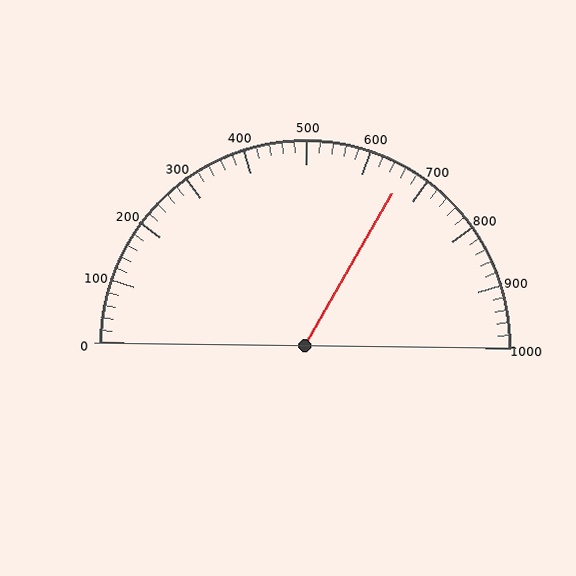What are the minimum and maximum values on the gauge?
The gauge ranges from 0 to 1000.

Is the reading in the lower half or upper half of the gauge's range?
The reading is in the upper half of the range (0 to 1000).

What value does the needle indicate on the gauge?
The needle indicates approximately 660.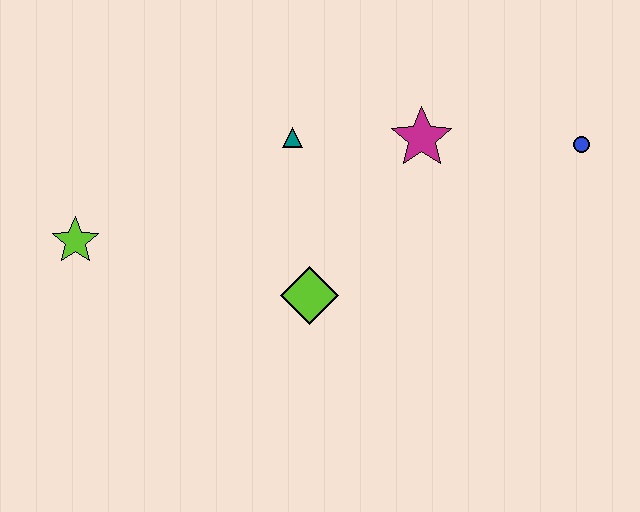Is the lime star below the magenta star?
Yes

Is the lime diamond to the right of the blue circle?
No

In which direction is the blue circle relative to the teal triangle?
The blue circle is to the right of the teal triangle.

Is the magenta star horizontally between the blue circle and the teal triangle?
Yes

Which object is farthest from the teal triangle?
The blue circle is farthest from the teal triangle.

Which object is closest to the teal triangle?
The magenta star is closest to the teal triangle.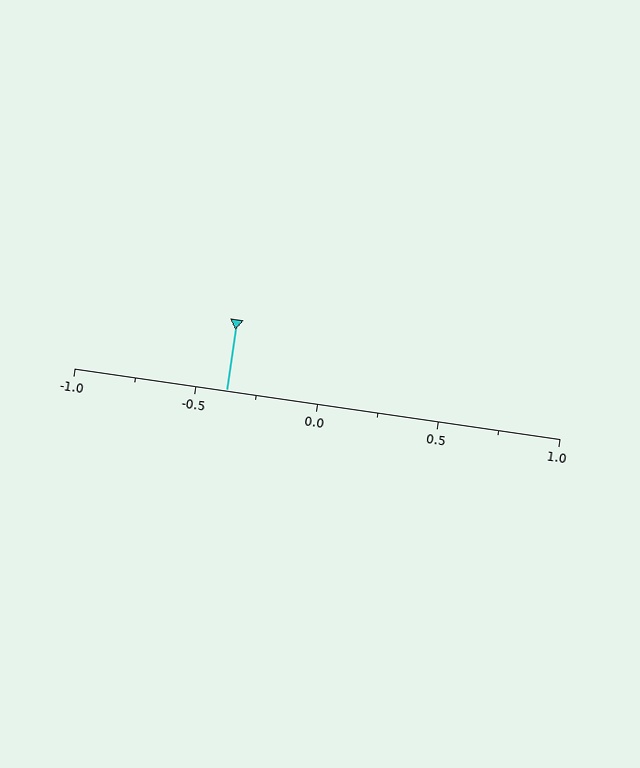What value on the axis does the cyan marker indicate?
The marker indicates approximately -0.38.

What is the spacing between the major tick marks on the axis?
The major ticks are spaced 0.5 apart.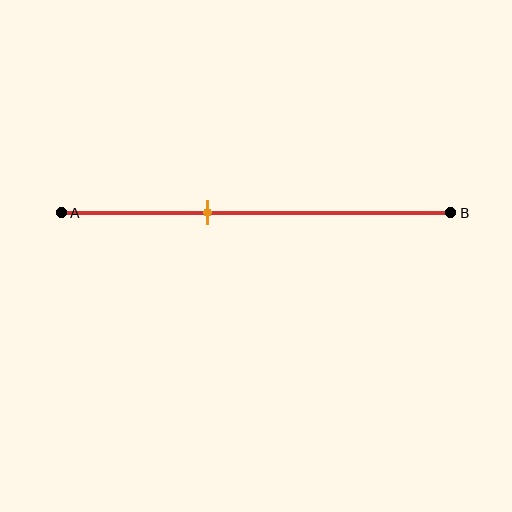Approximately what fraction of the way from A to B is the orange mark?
The orange mark is approximately 35% of the way from A to B.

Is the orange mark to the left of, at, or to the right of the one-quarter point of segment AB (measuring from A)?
The orange mark is to the right of the one-quarter point of segment AB.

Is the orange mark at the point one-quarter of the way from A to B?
No, the mark is at about 35% from A, not at the 25% one-quarter point.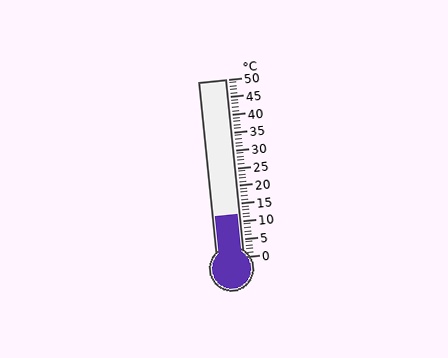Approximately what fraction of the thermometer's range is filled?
The thermometer is filled to approximately 25% of its range.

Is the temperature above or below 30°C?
The temperature is below 30°C.